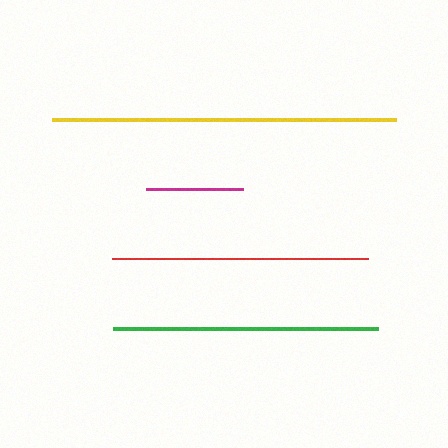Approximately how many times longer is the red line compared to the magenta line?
The red line is approximately 2.7 times the length of the magenta line.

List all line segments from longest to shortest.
From longest to shortest: yellow, green, red, magenta.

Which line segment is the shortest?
The magenta line is the shortest at approximately 96 pixels.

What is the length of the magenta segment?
The magenta segment is approximately 96 pixels long.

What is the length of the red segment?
The red segment is approximately 256 pixels long.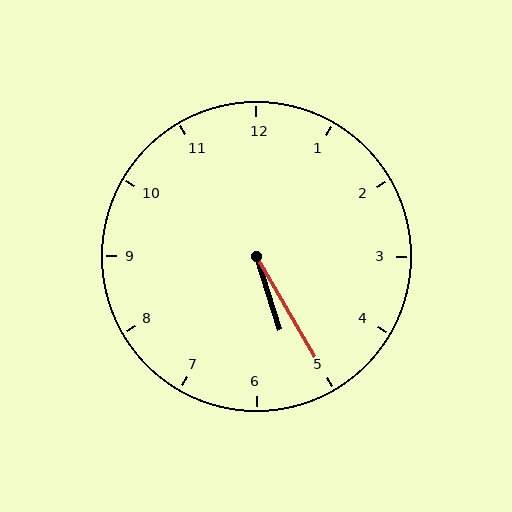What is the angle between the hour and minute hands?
Approximately 12 degrees.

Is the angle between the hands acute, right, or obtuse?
It is acute.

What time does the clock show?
5:25.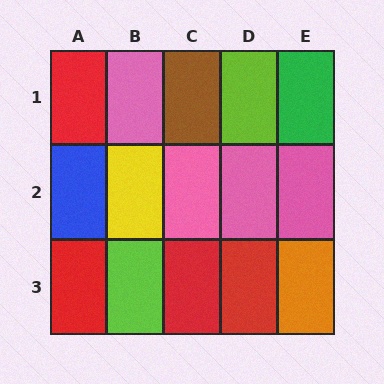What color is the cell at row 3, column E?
Orange.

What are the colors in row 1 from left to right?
Red, pink, brown, lime, green.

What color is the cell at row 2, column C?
Pink.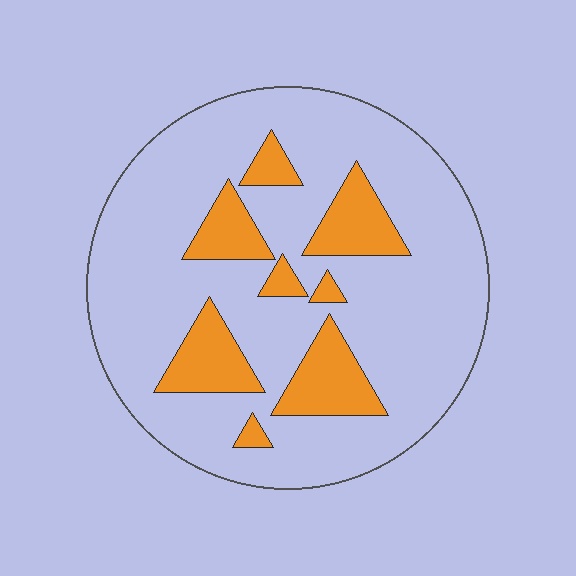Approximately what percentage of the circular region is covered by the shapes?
Approximately 20%.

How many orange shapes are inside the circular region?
8.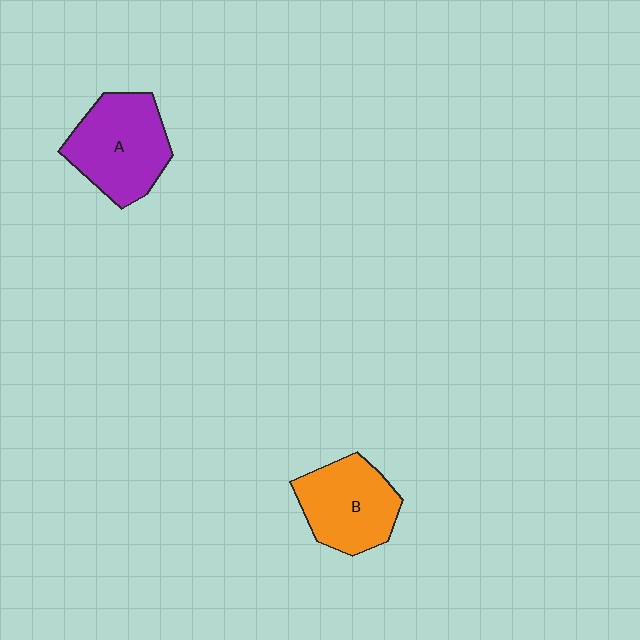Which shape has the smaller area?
Shape B (orange).